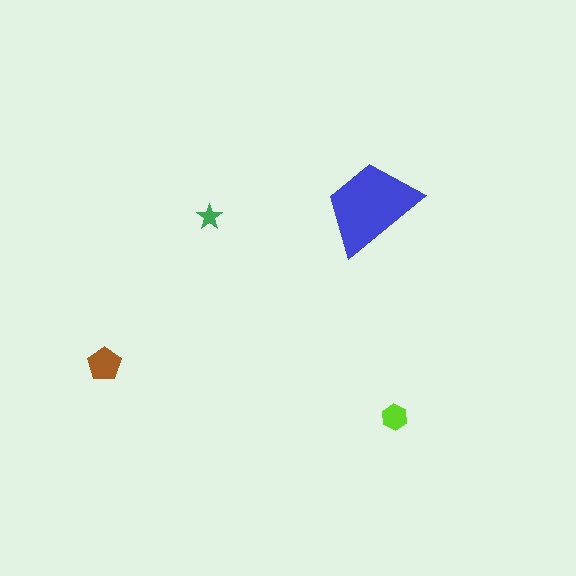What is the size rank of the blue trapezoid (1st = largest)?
1st.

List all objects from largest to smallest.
The blue trapezoid, the brown pentagon, the lime hexagon, the green star.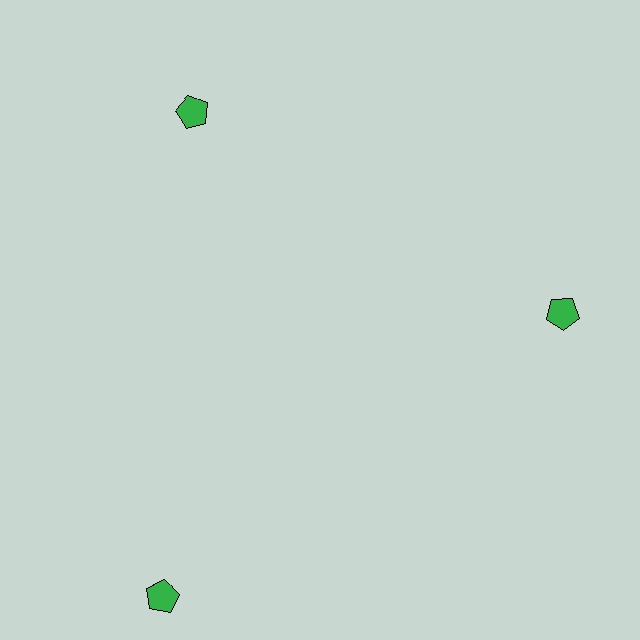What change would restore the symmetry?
The symmetry would be restored by moving it inward, back onto the ring so that all 3 pentagons sit at equal angles and equal distance from the center.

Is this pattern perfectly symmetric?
No. The 3 green pentagons are arranged in a ring, but one element near the 7 o'clock position is pushed outward from the center, breaking the 3-fold rotational symmetry.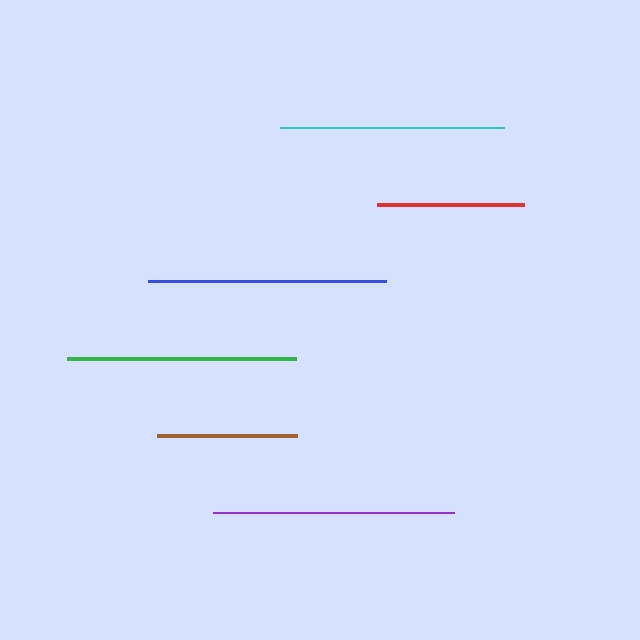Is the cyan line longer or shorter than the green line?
The green line is longer than the cyan line.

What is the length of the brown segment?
The brown segment is approximately 141 pixels long.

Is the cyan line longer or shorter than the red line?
The cyan line is longer than the red line.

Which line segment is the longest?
The purple line is the longest at approximately 240 pixels.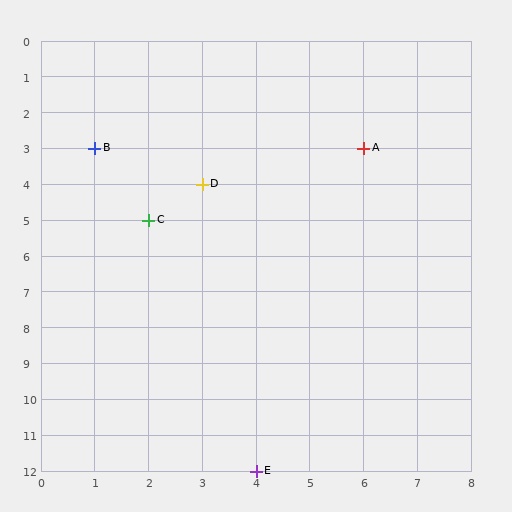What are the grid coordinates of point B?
Point B is at grid coordinates (1, 3).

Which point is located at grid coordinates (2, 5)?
Point C is at (2, 5).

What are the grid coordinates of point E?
Point E is at grid coordinates (4, 12).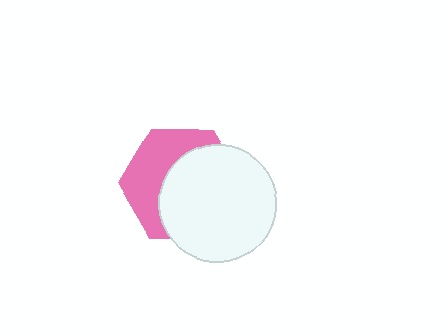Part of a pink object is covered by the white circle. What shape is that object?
It is a hexagon.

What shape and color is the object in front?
The object in front is a white circle.